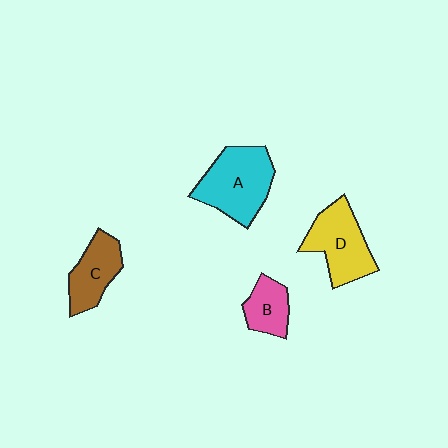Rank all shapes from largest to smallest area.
From largest to smallest: A (cyan), D (yellow), C (brown), B (pink).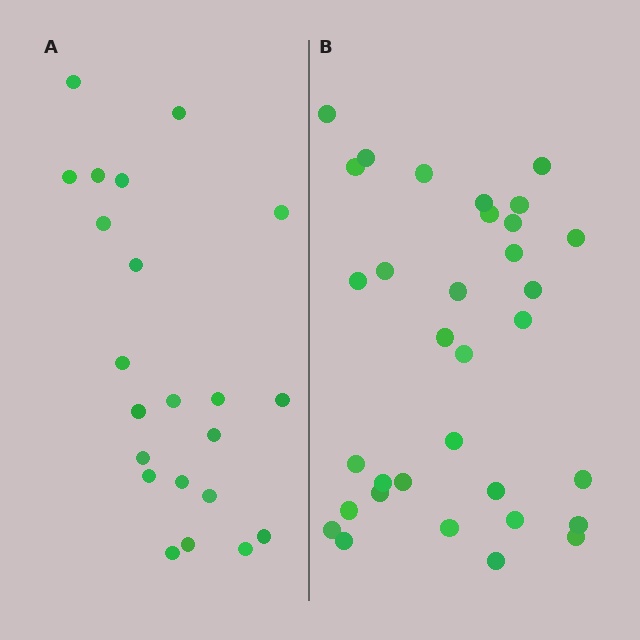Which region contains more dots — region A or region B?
Region B (the right region) has more dots.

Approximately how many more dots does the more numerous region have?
Region B has roughly 12 or so more dots than region A.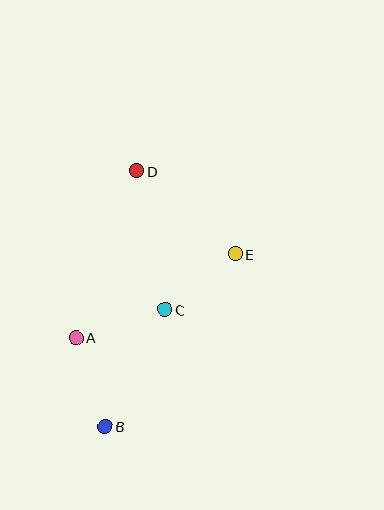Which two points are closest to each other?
Points C and E are closest to each other.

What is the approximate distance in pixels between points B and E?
The distance between B and E is approximately 216 pixels.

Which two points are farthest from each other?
Points B and D are farthest from each other.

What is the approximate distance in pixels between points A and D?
The distance between A and D is approximately 178 pixels.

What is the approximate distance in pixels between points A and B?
The distance between A and B is approximately 93 pixels.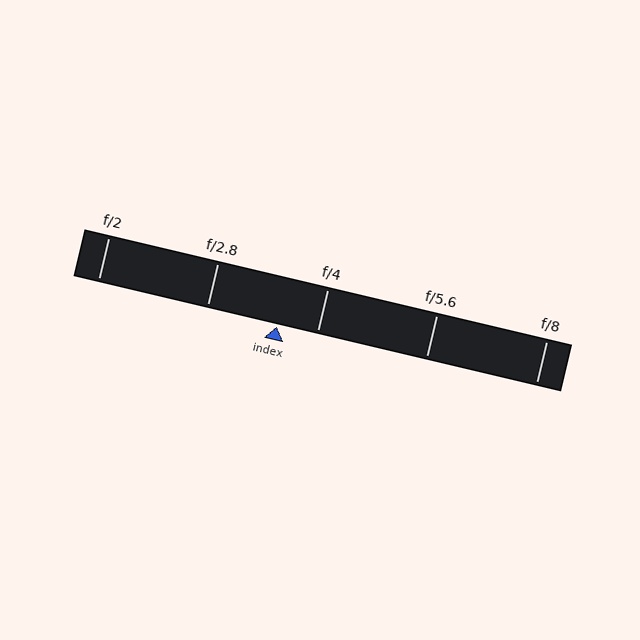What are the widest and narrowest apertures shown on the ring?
The widest aperture shown is f/2 and the narrowest is f/8.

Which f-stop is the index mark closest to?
The index mark is closest to f/4.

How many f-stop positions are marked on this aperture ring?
There are 5 f-stop positions marked.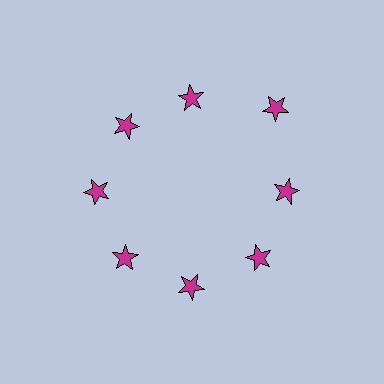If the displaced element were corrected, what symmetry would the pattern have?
It would have 8-fold rotational symmetry — the pattern would map onto itself every 45 degrees.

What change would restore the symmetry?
The symmetry would be restored by moving it inward, back onto the ring so that all 8 stars sit at equal angles and equal distance from the center.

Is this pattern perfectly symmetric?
No. The 8 magenta stars are arranged in a ring, but one element near the 2 o'clock position is pushed outward from the center, breaking the 8-fold rotational symmetry.